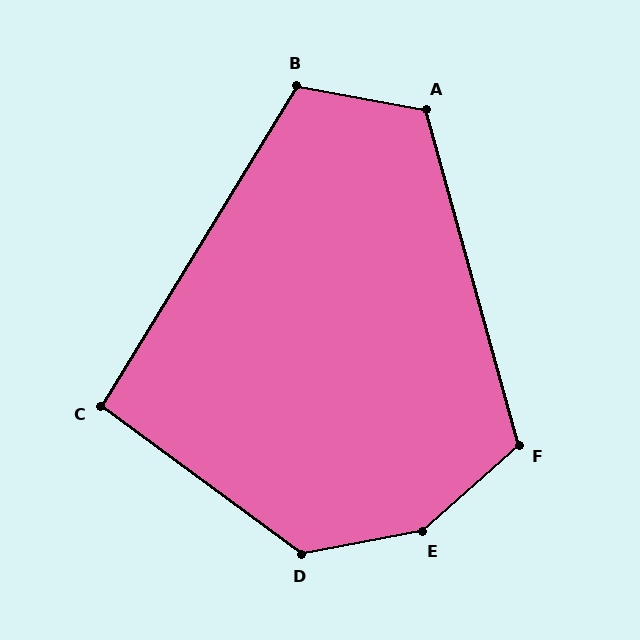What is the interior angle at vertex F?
Approximately 116 degrees (obtuse).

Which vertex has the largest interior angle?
E, at approximately 149 degrees.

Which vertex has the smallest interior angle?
C, at approximately 95 degrees.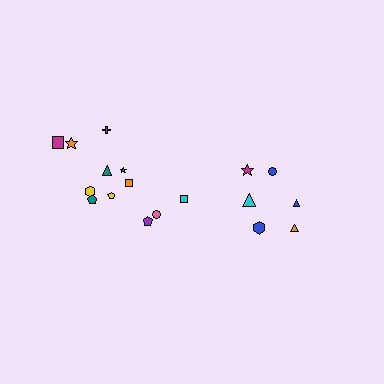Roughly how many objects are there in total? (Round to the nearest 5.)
Roughly 20 objects in total.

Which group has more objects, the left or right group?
The left group.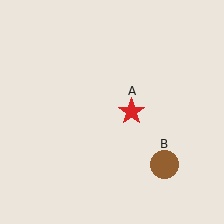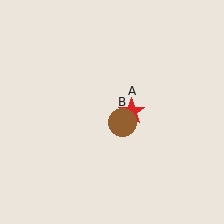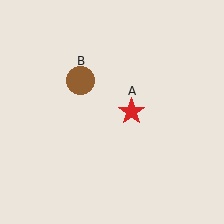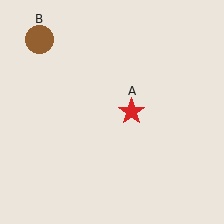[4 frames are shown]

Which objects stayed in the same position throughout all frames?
Red star (object A) remained stationary.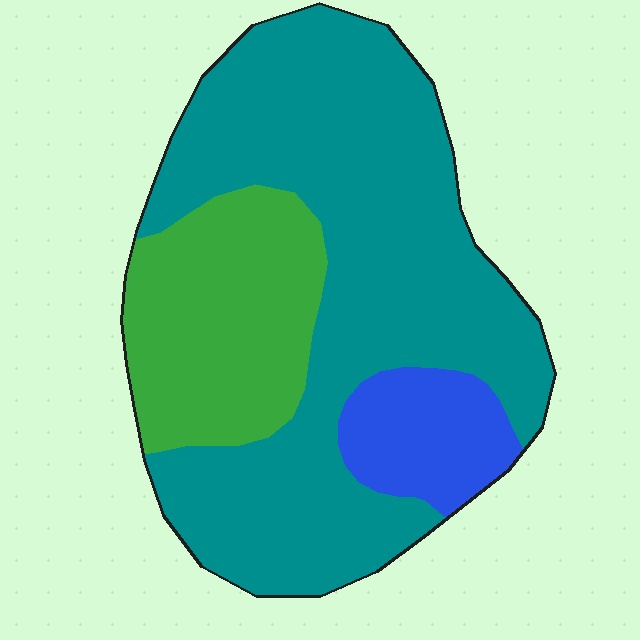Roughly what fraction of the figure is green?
Green takes up about one quarter (1/4) of the figure.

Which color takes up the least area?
Blue, at roughly 10%.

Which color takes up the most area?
Teal, at roughly 65%.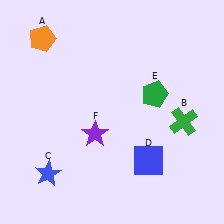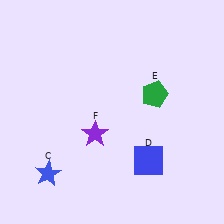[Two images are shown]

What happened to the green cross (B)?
The green cross (B) was removed in Image 2. It was in the bottom-right area of Image 1.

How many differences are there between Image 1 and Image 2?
There are 2 differences between the two images.